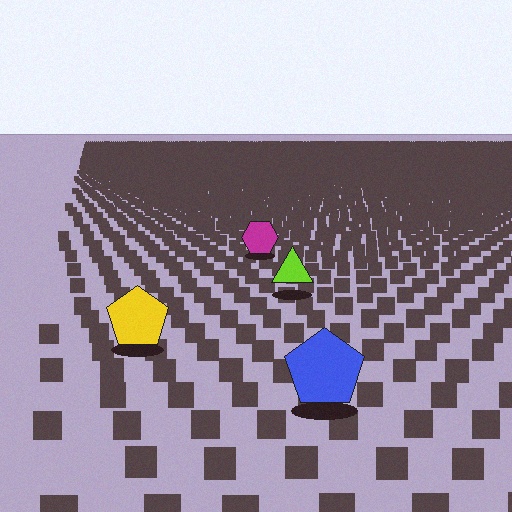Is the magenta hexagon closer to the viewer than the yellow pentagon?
No. The yellow pentagon is closer — you can tell from the texture gradient: the ground texture is coarser near it.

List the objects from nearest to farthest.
From nearest to farthest: the blue pentagon, the yellow pentagon, the lime triangle, the magenta hexagon.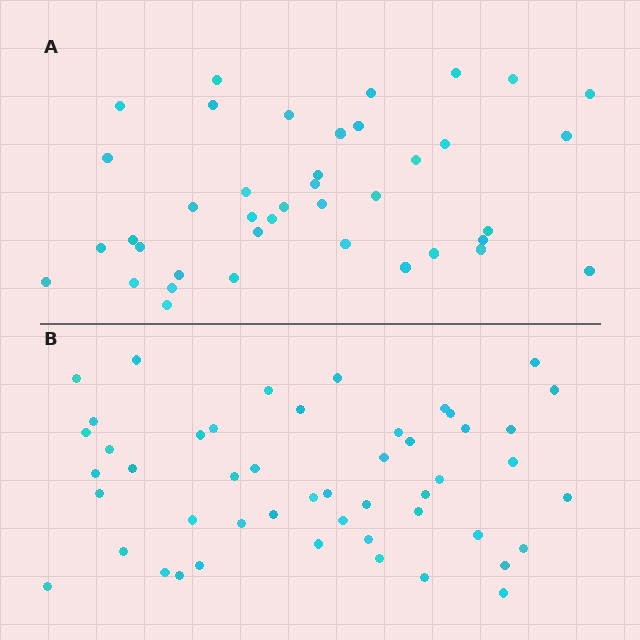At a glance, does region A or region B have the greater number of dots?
Region B (the bottom region) has more dots.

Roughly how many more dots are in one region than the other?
Region B has roughly 8 or so more dots than region A.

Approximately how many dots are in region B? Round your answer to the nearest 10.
About 50 dots. (The exact count is 49, which rounds to 50.)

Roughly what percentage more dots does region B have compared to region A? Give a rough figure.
About 20% more.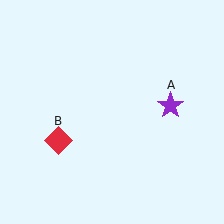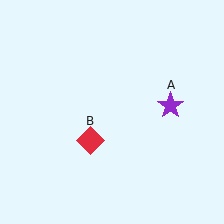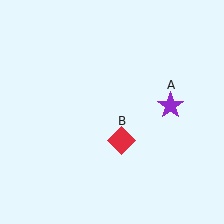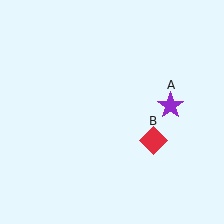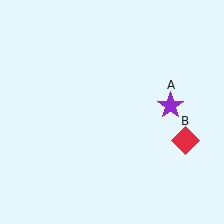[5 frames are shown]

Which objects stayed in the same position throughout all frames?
Purple star (object A) remained stationary.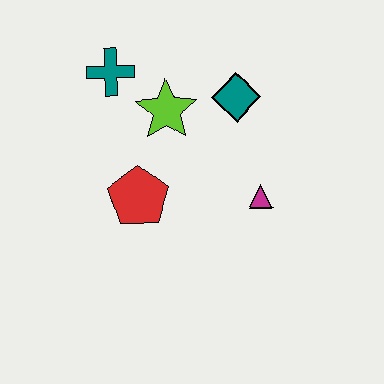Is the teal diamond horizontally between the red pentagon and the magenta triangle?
Yes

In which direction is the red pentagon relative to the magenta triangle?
The red pentagon is to the left of the magenta triangle.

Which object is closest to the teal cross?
The lime star is closest to the teal cross.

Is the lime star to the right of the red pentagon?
Yes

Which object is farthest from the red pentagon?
The teal diamond is farthest from the red pentagon.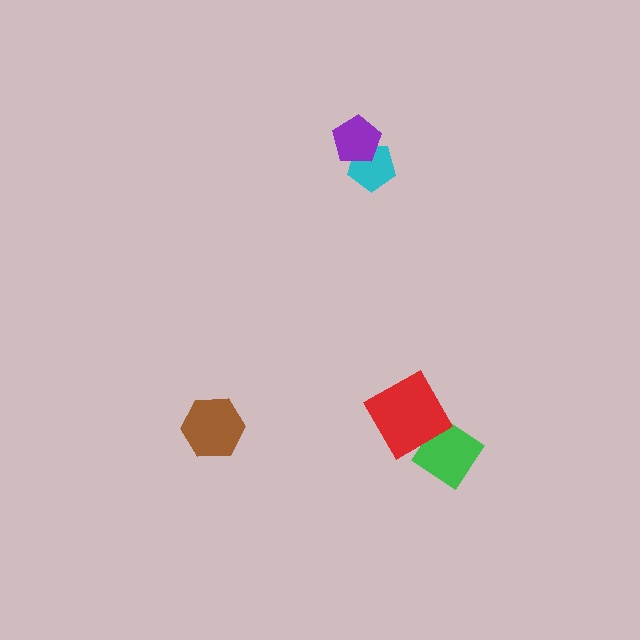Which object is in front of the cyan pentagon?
The purple pentagon is in front of the cyan pentagon.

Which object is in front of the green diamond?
The red diamond is in front of the green diamond.